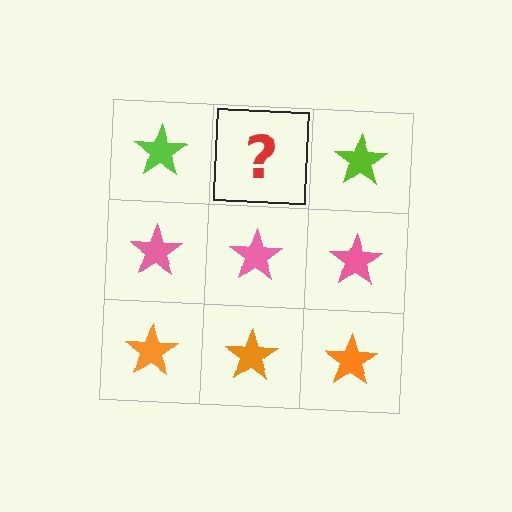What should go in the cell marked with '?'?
The missing cell should contain a lime star.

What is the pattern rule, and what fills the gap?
The rule is that each row has a consistent color. The gap should be filled with a lime star.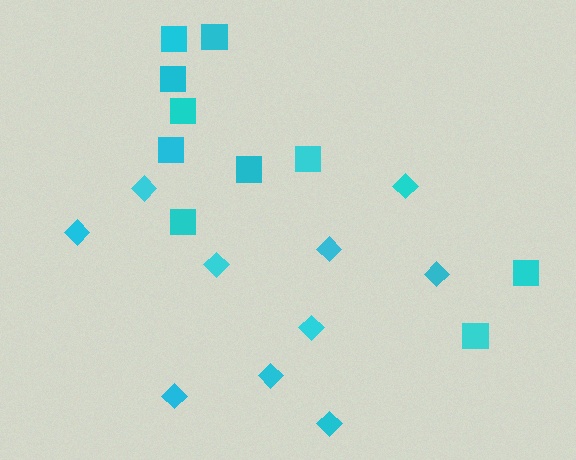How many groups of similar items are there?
There are 2 groups: one group of squares (10) and one group of diamonds (10).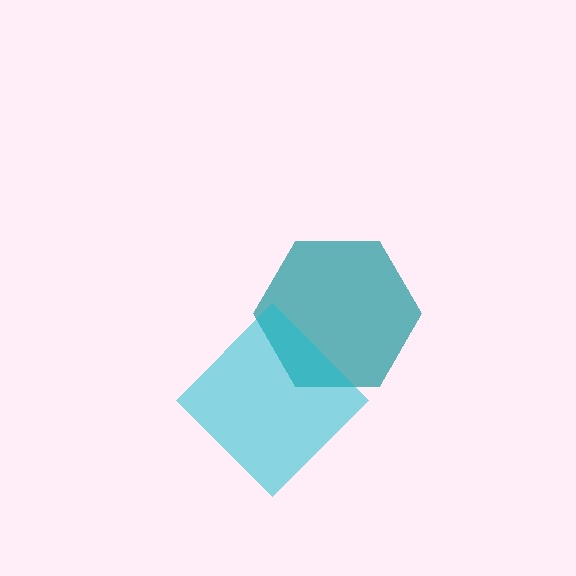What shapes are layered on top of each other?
The layered shapes are: a teal hexagon, a cyan diamond.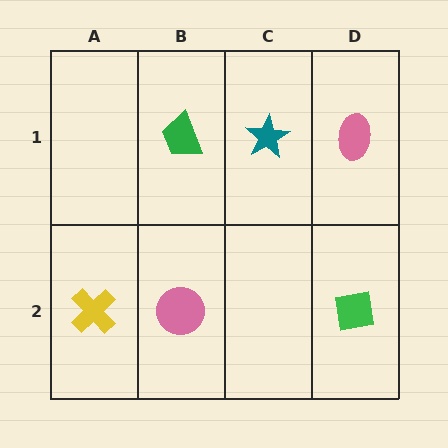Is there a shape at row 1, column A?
No, that cell is empty.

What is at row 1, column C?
A teal star.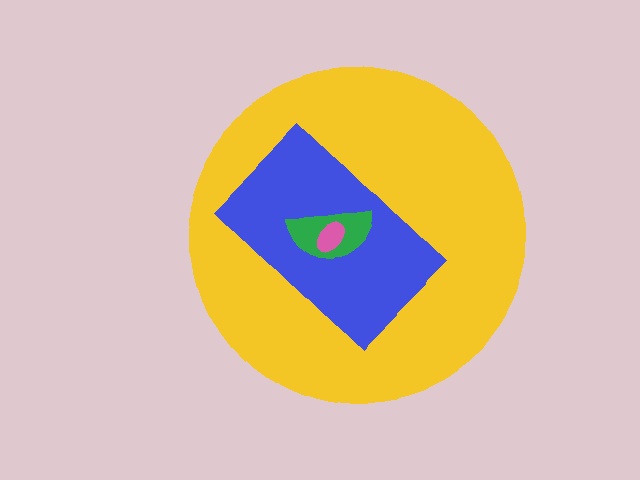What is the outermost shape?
The yellow circle.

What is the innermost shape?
The pink ellipse.